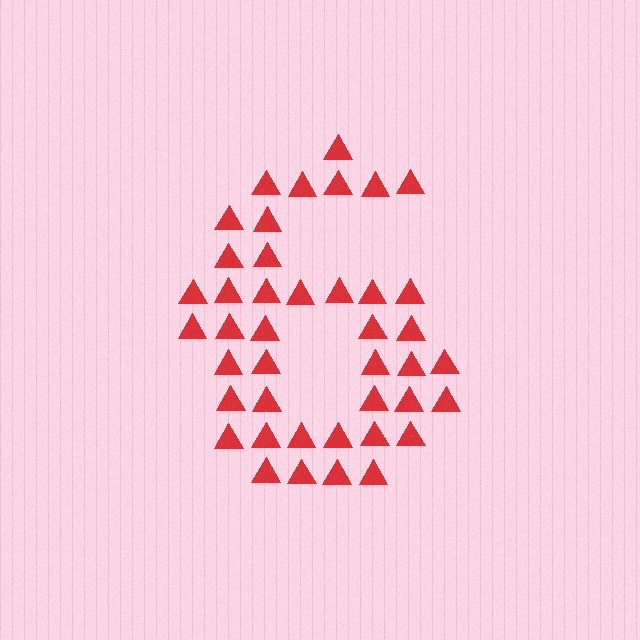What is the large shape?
The large shape is the digit 6.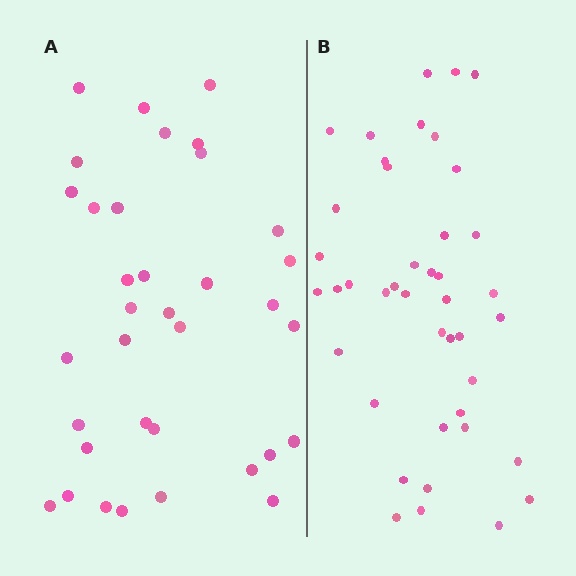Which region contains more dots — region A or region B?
Region B (the right region) has more dots.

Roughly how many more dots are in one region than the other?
Region B has roughly 8 or so more dots than region A.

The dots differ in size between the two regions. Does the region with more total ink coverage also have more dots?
No. Region A has more total ink coverage because its dots are larger, but region B actually contains more individual dots. Total area can be misleading — the number of items is what matters here.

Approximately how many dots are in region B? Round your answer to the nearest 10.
About 40 dots. (The exact count is 42, which rounds to 40.)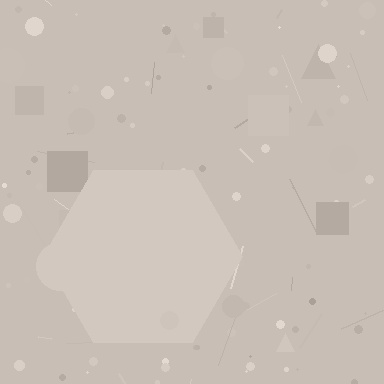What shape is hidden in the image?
A hexagon is hidden in the image.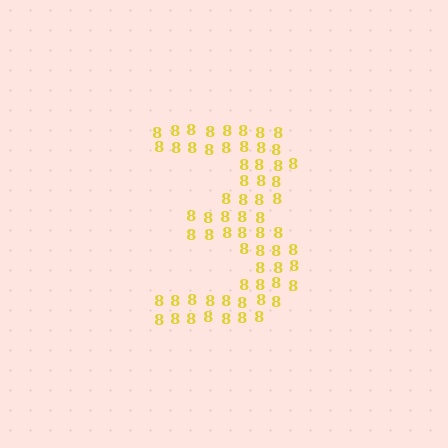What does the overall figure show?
The overall figure shows the digit 3.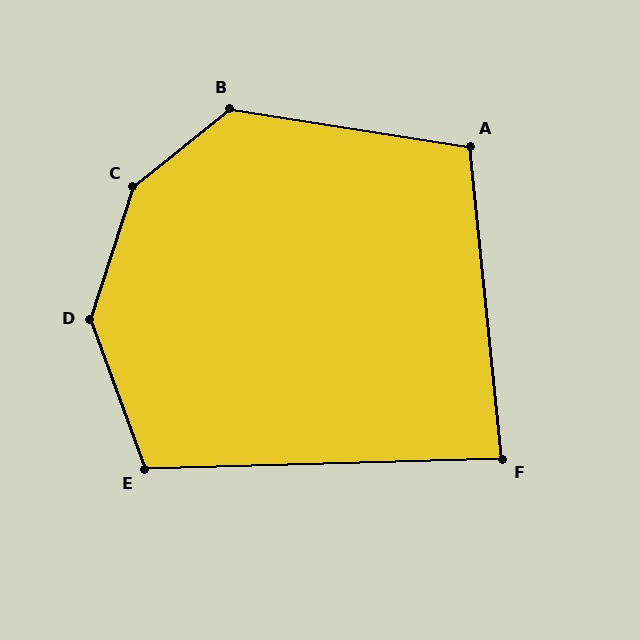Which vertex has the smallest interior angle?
F, at approximately 86 degrees.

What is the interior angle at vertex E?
Approximately 109 degrees (obtuse).